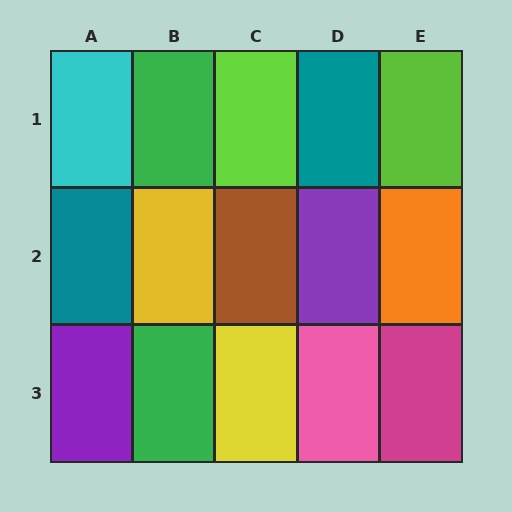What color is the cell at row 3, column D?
Pink.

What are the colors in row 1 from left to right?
Cyan, green, lime, teal, lime.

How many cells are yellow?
2 cells are yellow.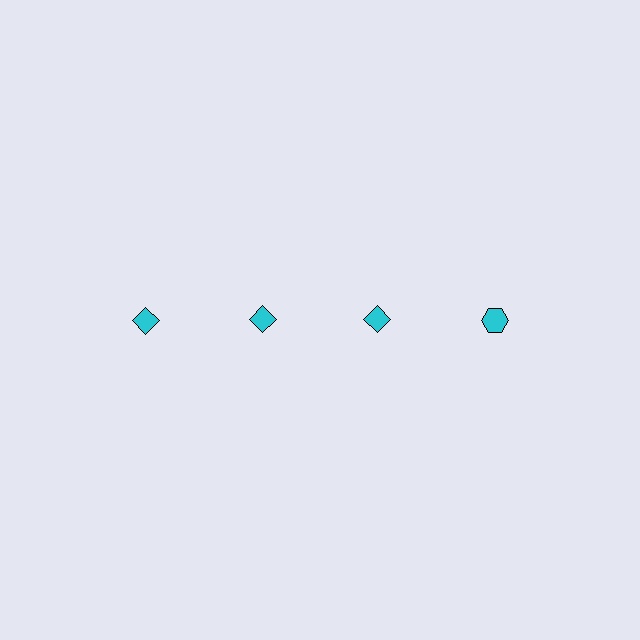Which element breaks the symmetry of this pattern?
The cyan hexagon in the top row, second from right column breaks the symmetry. All other shapes are cyan diamonds.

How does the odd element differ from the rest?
It has a different shape: hexagon instead of diamond.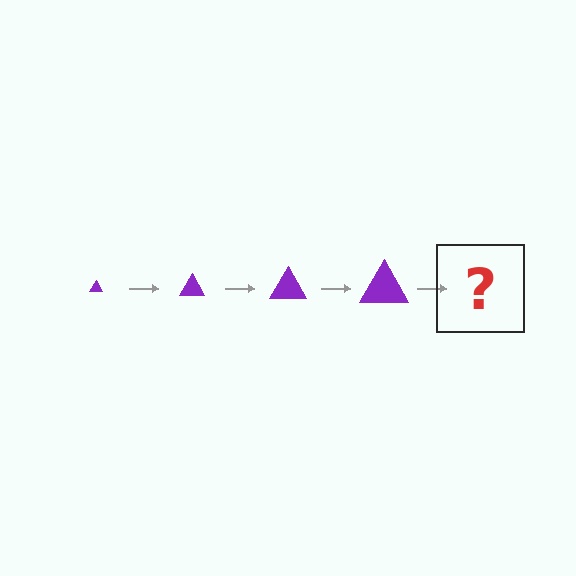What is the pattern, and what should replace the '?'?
The pattern is that the triangle gets progressively larger each step. The '?' should be a purple triangle, larger than the previous one.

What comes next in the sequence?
The next element should be a purple triangle, larger than the previous one.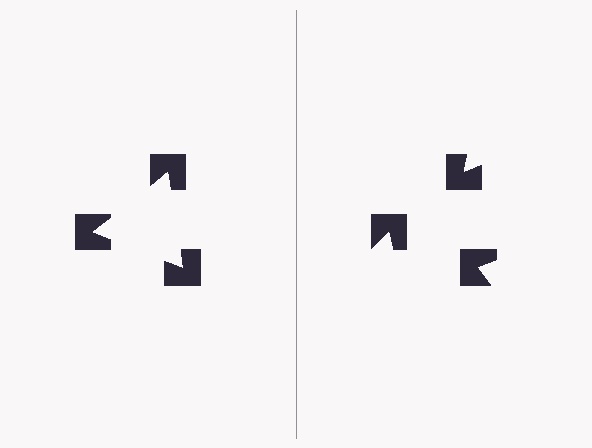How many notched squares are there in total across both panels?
6 — 3 on each side.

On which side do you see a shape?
An illusory triangle appears on the left side. On the right side the wedge cuts are rotated, so no coherent shape forms.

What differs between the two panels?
The notched squares are positioned identically on both sides; only the wedge orientations differ. On the left they align to a triangle; on the right they are misaligned.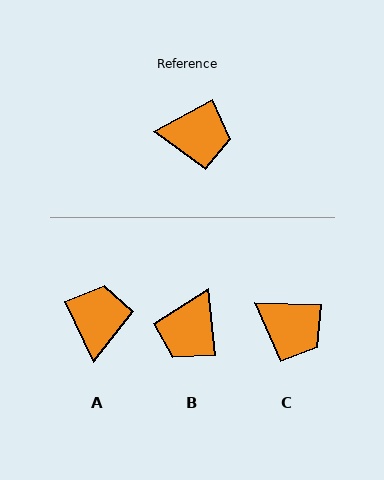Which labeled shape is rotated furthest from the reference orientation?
B, about 112 degrees away.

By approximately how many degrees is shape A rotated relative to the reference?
Approximately 88 degrees counter-clockwise.